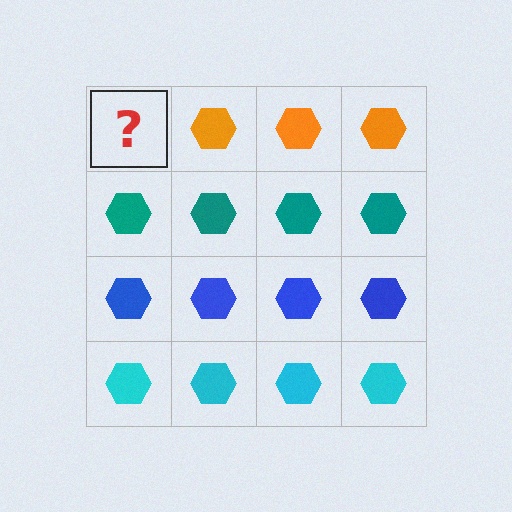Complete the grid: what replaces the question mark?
The question mark should be replaced with an orange hexagon.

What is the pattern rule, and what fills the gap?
The rule is that each row has a consistent color. The gap should be filled with an orange hexagon.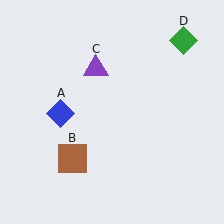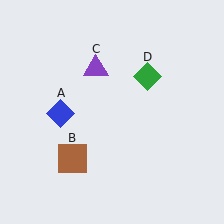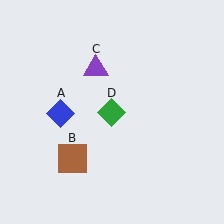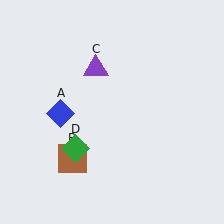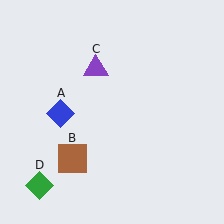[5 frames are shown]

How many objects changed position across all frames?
1 object changed position: green diamond (object D).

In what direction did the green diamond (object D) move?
The green diamond (object D) moved down and to the left.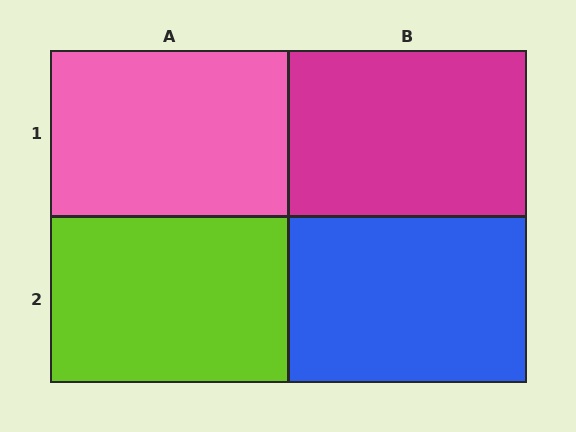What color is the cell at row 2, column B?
Blue.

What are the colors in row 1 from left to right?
Pink, magenta.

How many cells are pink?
1 cell is pink.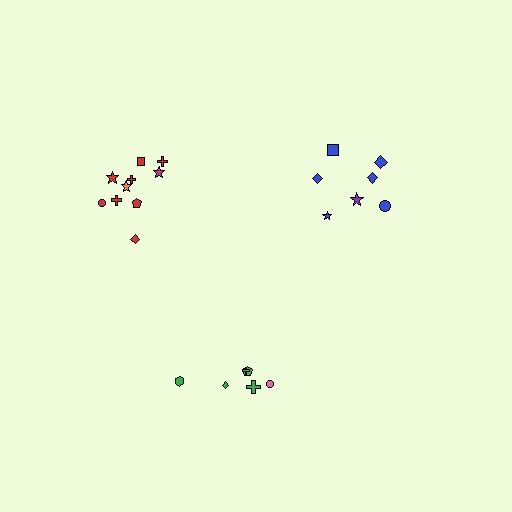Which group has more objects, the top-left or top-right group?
The top-left group.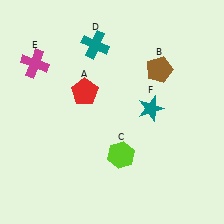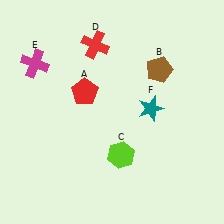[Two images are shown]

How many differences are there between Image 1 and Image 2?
There is 1 difference between the two images.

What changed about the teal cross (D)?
In Image 1, D is teal. In Image 2, it changed to red.